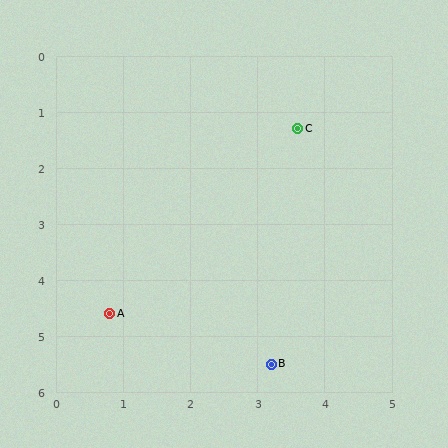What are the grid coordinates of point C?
Point C is at approximately (3.6, 1.3).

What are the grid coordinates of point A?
Point A is at approximately (0.8, 4.6).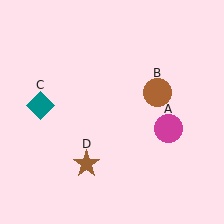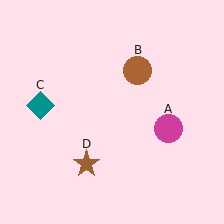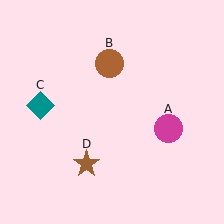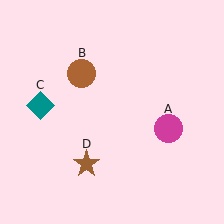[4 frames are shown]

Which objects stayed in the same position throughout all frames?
Magenta circle (object A) and teal diamond (object C) and brown star (object D) remained stationary.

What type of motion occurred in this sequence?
The brown circle (object B) rotated counterclockwise around the center of the scene.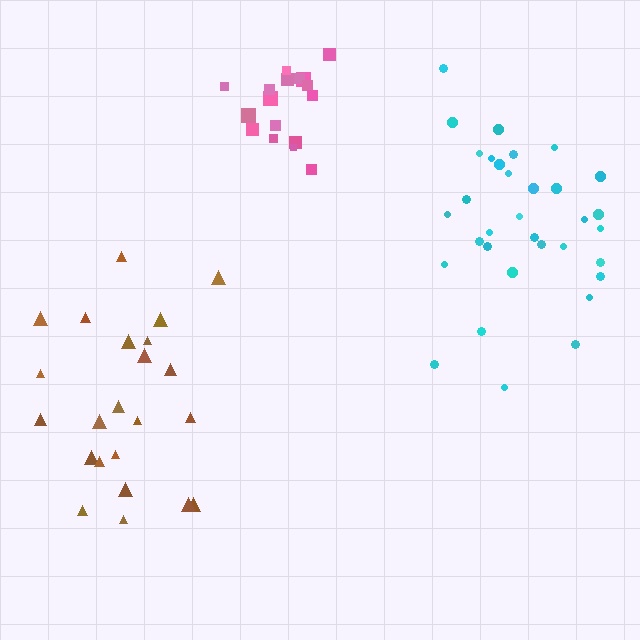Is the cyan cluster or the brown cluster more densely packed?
Cyan.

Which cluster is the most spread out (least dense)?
Brown.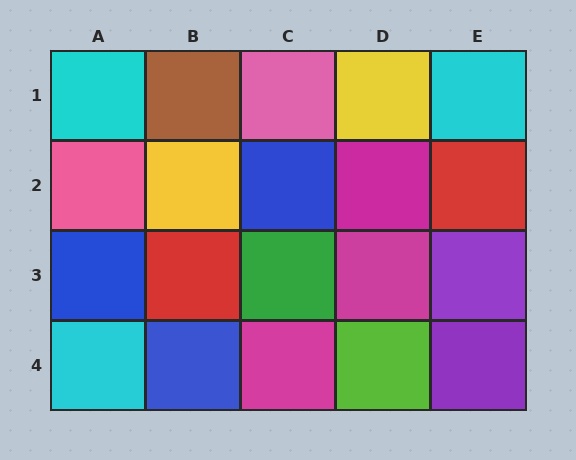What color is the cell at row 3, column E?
Purple.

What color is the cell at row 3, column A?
Blue.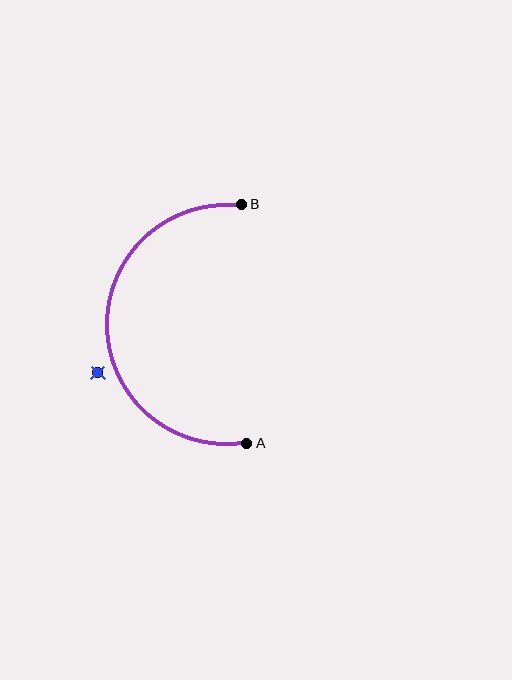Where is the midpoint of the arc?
The arc midpoint is the point on the curve farthest from the straight line joining A and B. It sits to the left of that line.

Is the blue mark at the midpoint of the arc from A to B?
No — the blue mark does not lie on the arc at all. It sits slightly outside the curve.